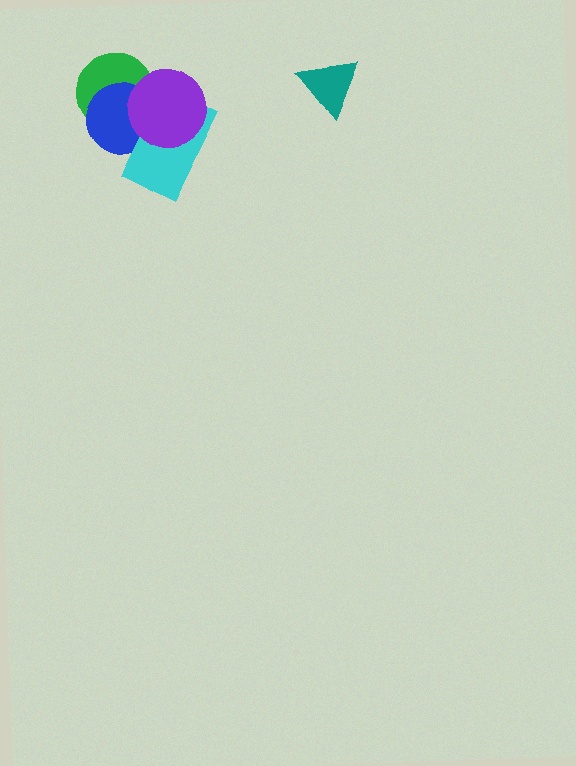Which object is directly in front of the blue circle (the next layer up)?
The cyan rectangle is directly in front of the blue circle.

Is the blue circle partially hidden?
Yes, it is partially covered by another shape.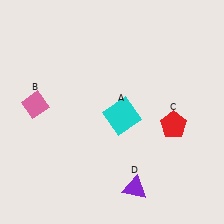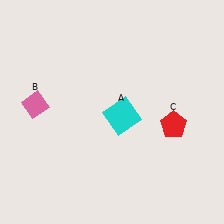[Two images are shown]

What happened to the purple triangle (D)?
The purple triangle (D) was removed in Image 2. It was in the bottom-right area of Image 1.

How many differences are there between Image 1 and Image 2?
There is 1 difference between the two images.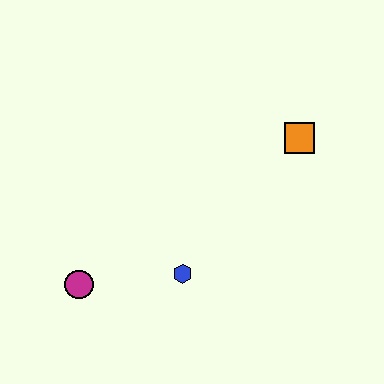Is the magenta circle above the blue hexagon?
No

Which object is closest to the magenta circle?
The blue hexagon is closest to the magenta circle.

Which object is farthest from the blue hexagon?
The orange square is farthest from the blue hexagon.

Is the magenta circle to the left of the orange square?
Yes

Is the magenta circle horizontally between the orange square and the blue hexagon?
No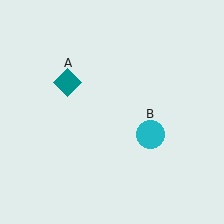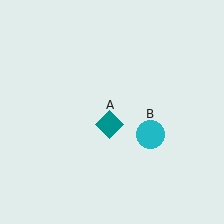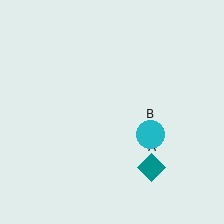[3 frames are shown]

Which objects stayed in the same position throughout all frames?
Cyan circle (object B) remained stationary.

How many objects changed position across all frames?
1 object changed position: teal diamond (object A).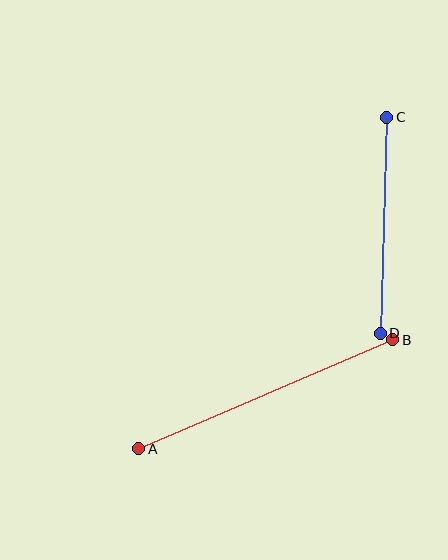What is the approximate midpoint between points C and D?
The midpoint is at approximately (384, 225) pixels.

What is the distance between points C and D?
The distance is approximately 216 pixels.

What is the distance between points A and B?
The distance is approximately 276 pixels.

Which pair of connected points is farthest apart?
Points A and B are farthest apart.